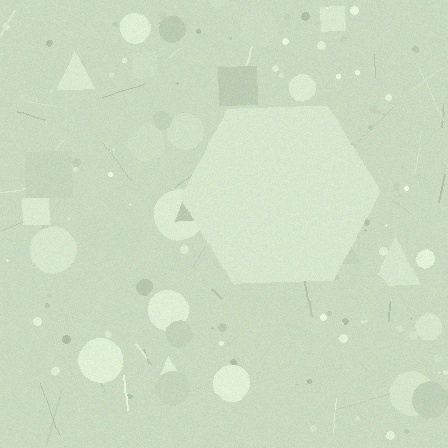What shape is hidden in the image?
A hexagon is hidden in the image.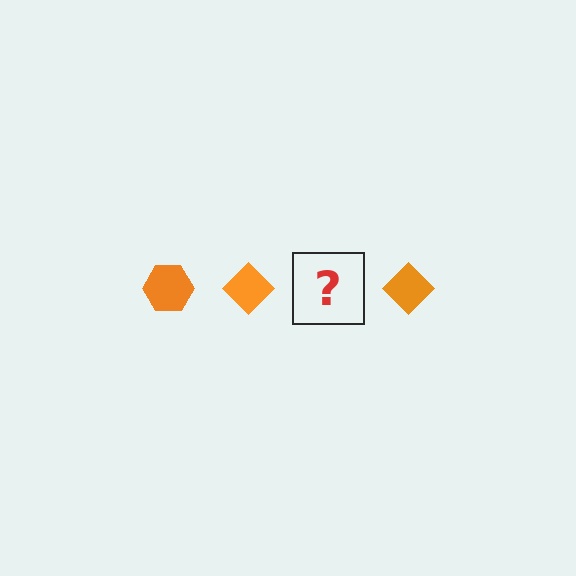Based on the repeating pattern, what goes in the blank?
The blank should be an orange hexagon.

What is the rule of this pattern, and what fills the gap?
The rule is that the pattern cycles through hexagon, diamond shapes in orange. The gap should be filled with an orange hexagon.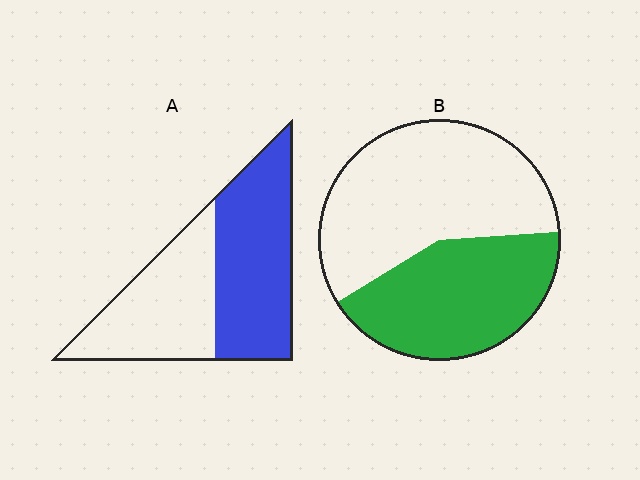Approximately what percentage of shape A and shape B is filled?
A is approximately 55% and B is approximately 40%.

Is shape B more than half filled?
No.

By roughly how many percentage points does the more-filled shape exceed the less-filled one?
By roughly 10 percentage points (A over B).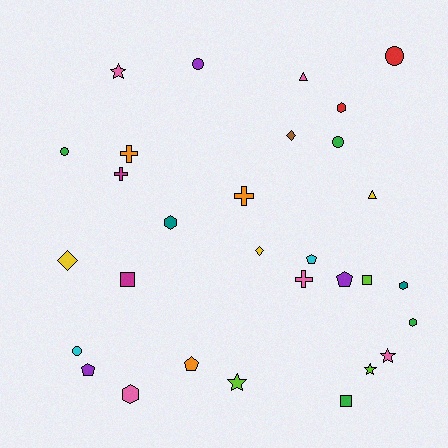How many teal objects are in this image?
There are 2 teal objects.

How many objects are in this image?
There are 30 objects.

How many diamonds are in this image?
There are 3 diamonds.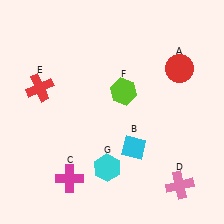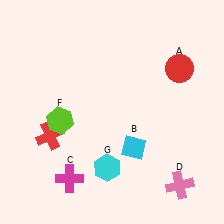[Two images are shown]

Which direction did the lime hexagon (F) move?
The lime hexagon (F) moved left.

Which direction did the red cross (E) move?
The red cross (E) moved down.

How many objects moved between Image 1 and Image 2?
2 objects moved between the two images.